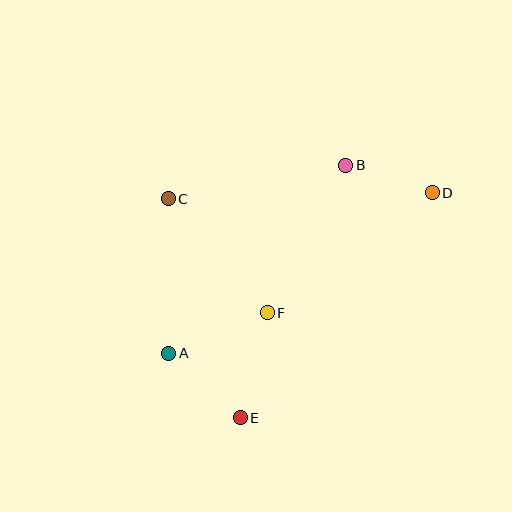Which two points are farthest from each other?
Points A and D are farthest from each other.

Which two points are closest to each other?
Points B and D are closest to each other.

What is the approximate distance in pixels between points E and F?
The distance between E and F is approximately 108 pixels.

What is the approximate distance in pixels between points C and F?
The distance between C and F is approximately 151 pixels.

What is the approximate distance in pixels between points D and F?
The distance between D and F is approximately 204 pixels.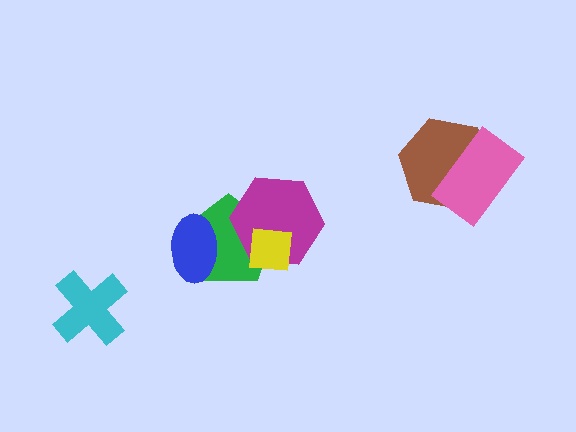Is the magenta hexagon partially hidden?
Yes, it is partially covered by another shape.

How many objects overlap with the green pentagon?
3 objects overlap with the green pentagon.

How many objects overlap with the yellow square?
2 objects overlap with the yellow square.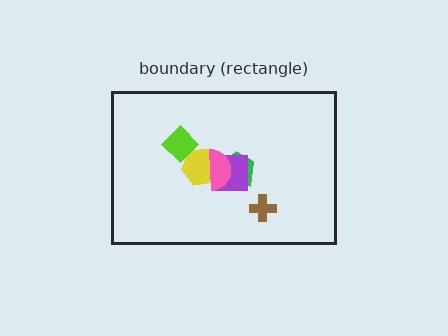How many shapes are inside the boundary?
6 inside, 0 outside.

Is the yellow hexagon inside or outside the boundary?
Inside.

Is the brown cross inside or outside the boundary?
Inside.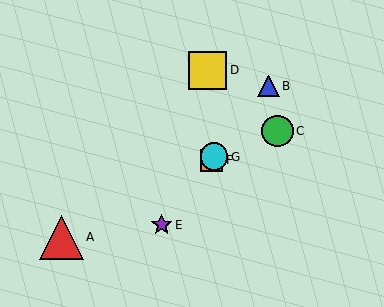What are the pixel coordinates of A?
Object A is at (61, 237).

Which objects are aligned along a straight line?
Objects B, E, F, G are aligned along a straight line.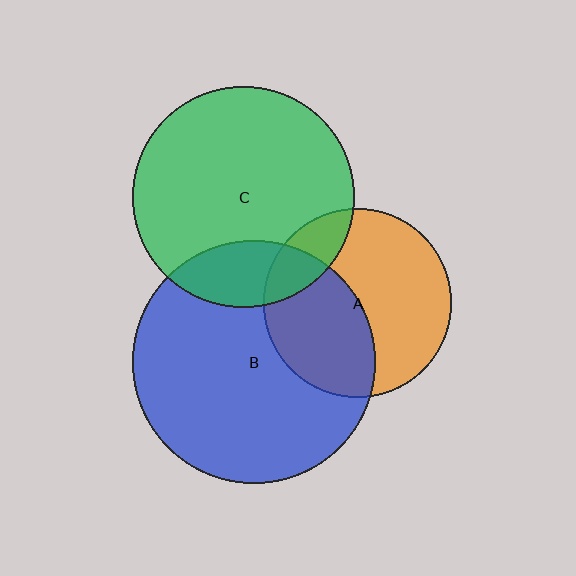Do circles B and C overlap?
Yes.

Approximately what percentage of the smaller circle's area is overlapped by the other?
Approximately 20%.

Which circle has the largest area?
Circle B (blue).